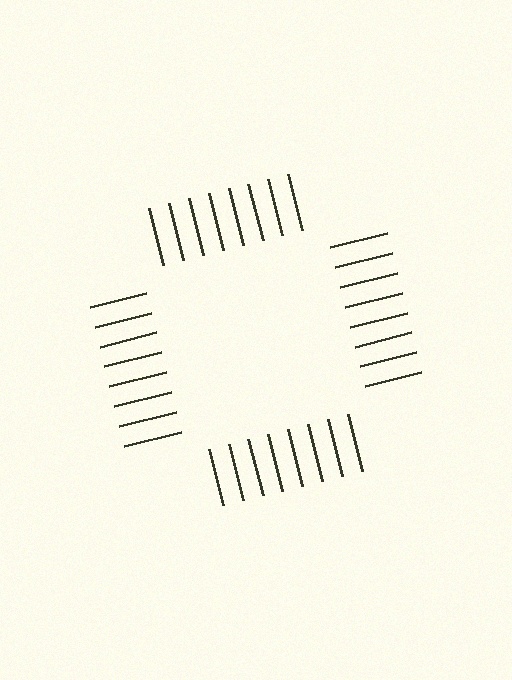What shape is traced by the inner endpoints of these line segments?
An illusory square — the line segments terminate on its edges but no continuous stroke is drawn.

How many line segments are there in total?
32 — 8 along each of the 4 edges.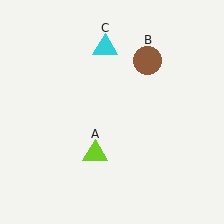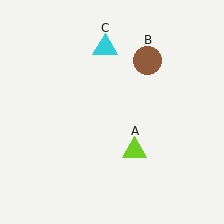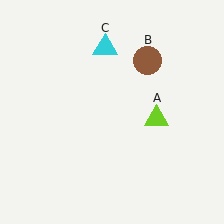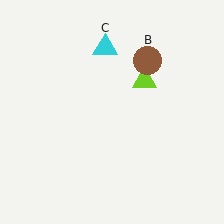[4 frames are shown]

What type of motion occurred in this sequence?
The lime triangle (object A) rotated counterclockwise around the center of the scene.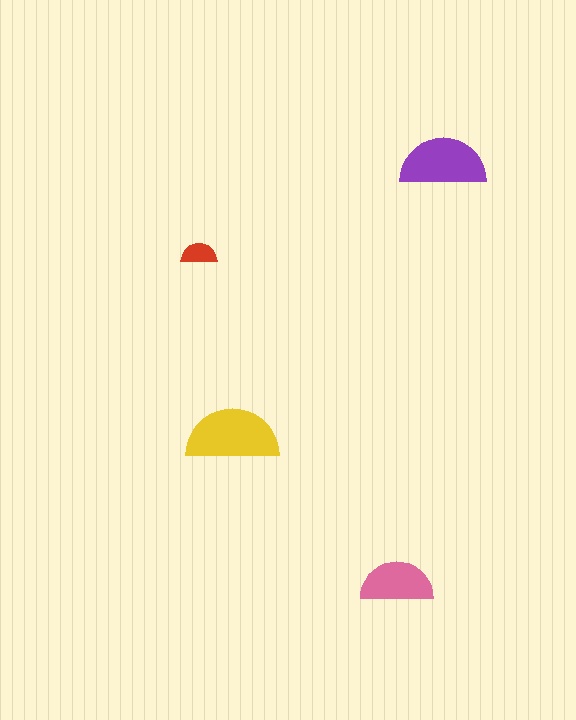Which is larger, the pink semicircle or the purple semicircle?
The purple one.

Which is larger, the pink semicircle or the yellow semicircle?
The yellow one.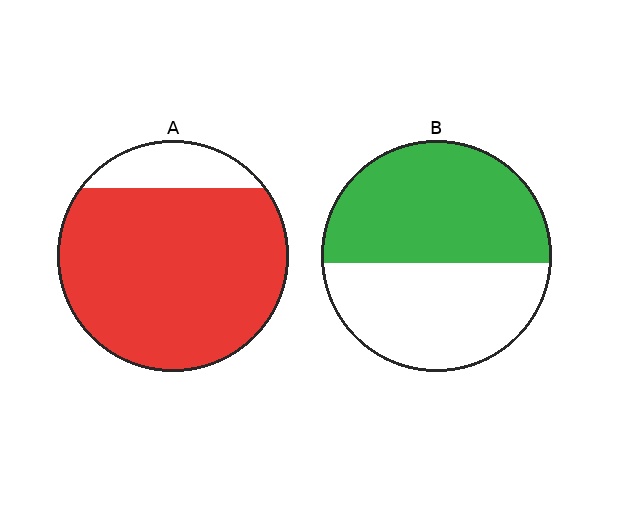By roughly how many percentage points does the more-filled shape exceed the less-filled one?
By roughly 30 percentage points (A over B).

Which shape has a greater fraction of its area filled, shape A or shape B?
Shape A.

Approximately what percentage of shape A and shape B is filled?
A is approximately 85% and B is approximately 55%.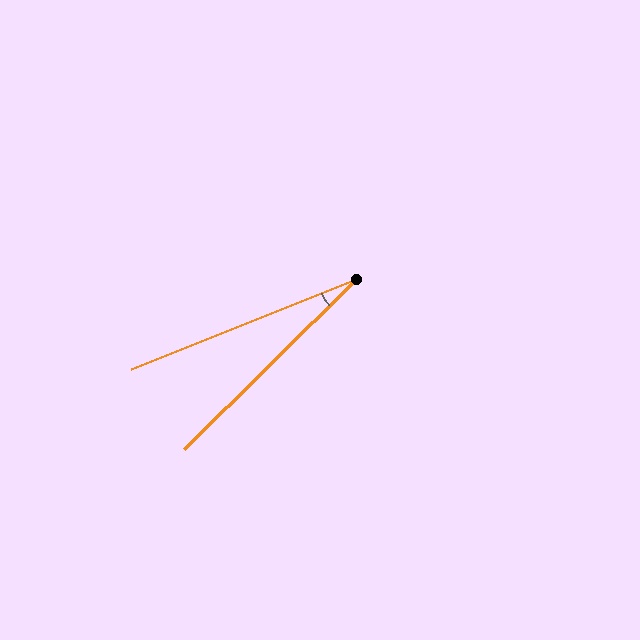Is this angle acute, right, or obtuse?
It is acute.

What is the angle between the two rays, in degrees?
Approximately 23 degrees.